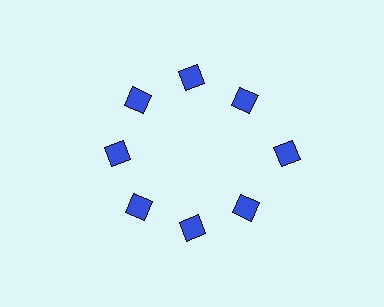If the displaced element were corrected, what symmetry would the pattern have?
It would have 8-fold rotational symmetry — the pattern would map onto itself every 45 degrees.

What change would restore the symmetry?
The symmetry would be restored by moving it inward, back onto the ring so that all 8 diamonds sit at equal angles and equal distance from the center.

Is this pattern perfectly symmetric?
No. The 8 blue diamonds are arranged in a ring, but one element near the 3 o'clock position is pushed outward from the center, breaking the 8-fold rotational symmetry.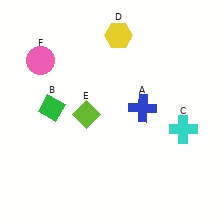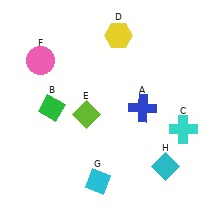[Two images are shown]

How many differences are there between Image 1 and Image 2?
There are 2 differences between the two images.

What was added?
A cyan diamond (G), a cyan diamond (H) were added in Image 2.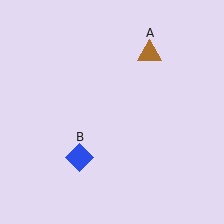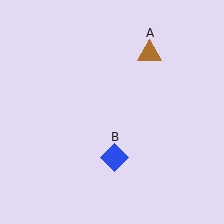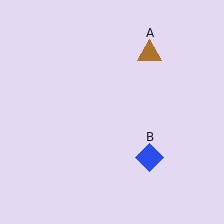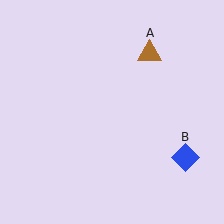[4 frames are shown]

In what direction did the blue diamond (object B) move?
The blue diamond (object B) moved right.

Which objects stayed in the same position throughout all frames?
Brown triangle (object A) remained stationary.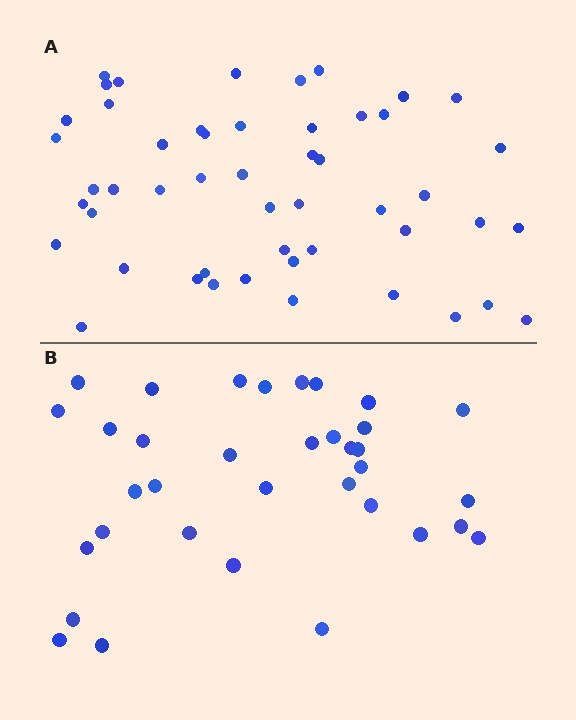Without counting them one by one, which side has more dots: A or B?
Region A (the top region) has more dots.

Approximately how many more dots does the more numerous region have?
Region A has approximately 15 more dots than region B.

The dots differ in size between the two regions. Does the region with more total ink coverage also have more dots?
No. Region B has more total ink coverage because its dots are larger, but region A actually contains more individual dots. Total area can be misleading — the number of items is what matters here.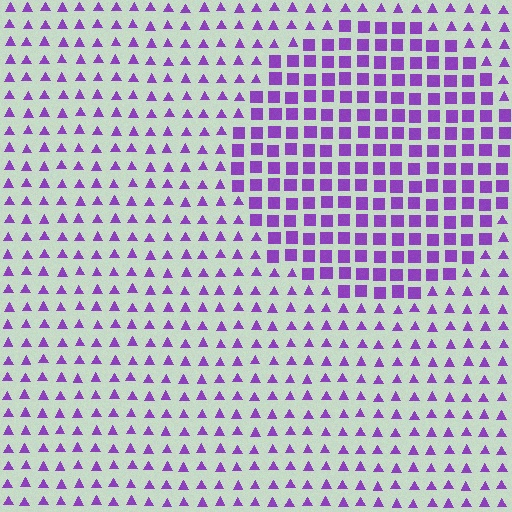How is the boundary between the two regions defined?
The boundary is defined by a change in element shape: squares inside vs. triangles outside. All elements share the same color and spacing.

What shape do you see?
I see a circle.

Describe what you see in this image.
The image is filled with small purple elements arranged in a uniform grid. A circle-shaped region contains squares, while the surrounding area contains triangles. The boundary is defined purely by the change in element shape.